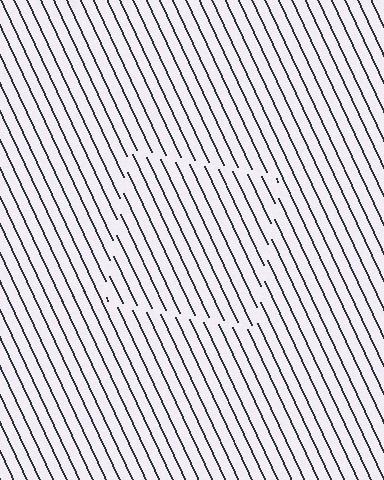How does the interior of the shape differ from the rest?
The interior of the shape contains the same grating, shifted by half a period — the contour is defined by the phase discontinuity where line-ends from the inner and outer gratings abut.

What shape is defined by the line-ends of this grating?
An illusory square. The interior of the shape contains the same grating, shifted by half a period — the contour is defined by the phase discontinuity where line-ends from the inner and outer gratings abut.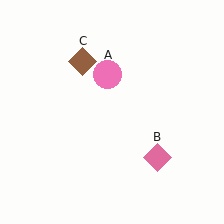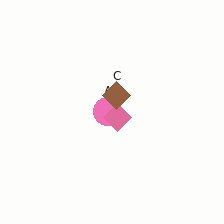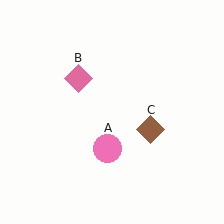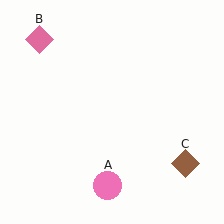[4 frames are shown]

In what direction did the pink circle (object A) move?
The pink circle (object A) moved down.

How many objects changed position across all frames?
3 objects changed position: pink circle (object A), pink diamond (object B), brown diamond (object C).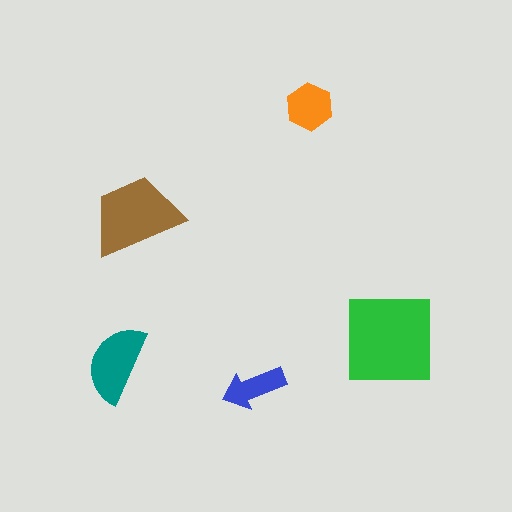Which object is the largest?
The green square.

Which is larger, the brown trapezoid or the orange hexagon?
The brown trapezoid.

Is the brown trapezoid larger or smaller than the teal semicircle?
Larger.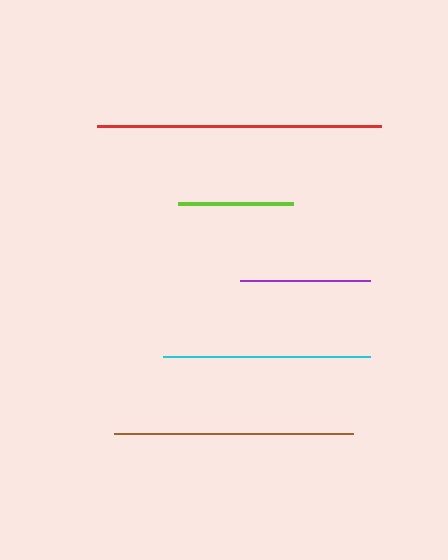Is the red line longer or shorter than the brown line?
The red line is longer than the brown line.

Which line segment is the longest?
The red line is the longest at approximately 284 pixels.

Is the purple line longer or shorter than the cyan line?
The cyan line is longer than the purple line.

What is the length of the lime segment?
The lime segment is approximately 115 pixels long.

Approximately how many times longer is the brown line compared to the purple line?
The brown line is approximately 1.8 times the length of the purple line.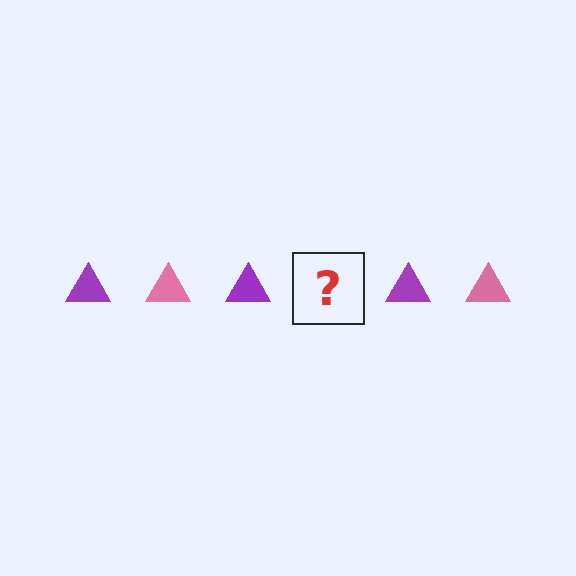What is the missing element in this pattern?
The missing element is a pink triangle.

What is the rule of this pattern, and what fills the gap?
The rule is that the pattern cycles through purple, pink triangles. The gap should be filled with a pink triangle.